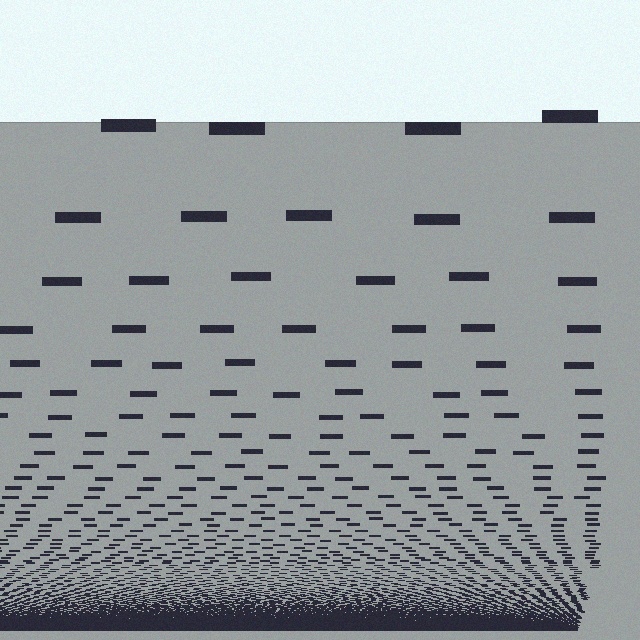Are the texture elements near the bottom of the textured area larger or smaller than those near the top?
Smaller. The gradient is inverted — elements near the bottom are smaller and denser.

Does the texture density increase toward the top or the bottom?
Density increases toward the bottom.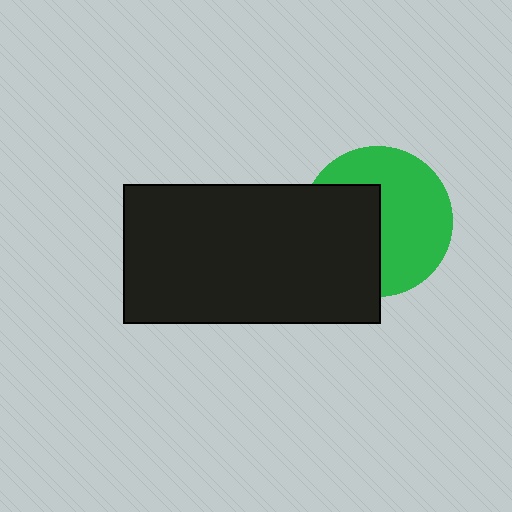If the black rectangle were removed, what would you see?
You would see the complete green circle.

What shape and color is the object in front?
The object in front is a black rectangle.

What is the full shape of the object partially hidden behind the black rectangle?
The partially hidden object is a green circle.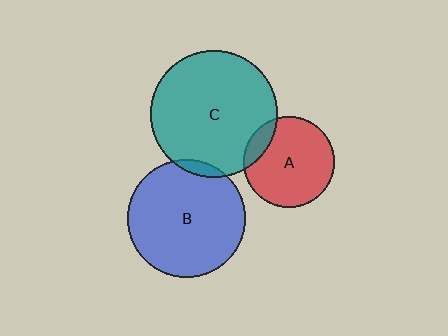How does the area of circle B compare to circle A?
Approximately 1.7 times.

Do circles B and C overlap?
Yes.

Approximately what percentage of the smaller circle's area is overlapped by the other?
Approximately 5%.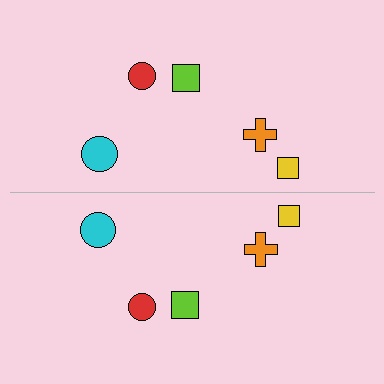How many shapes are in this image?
There are 10 shapes in this image.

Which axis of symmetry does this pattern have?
The pattern has a horizontal axis of symmetry running through the center of the image.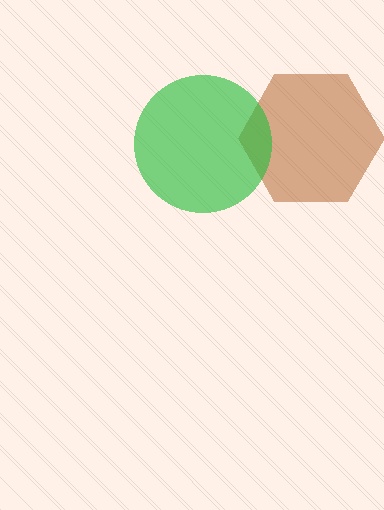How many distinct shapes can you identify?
There are 2 distinct shapes: a brown hexagon, a green circle.